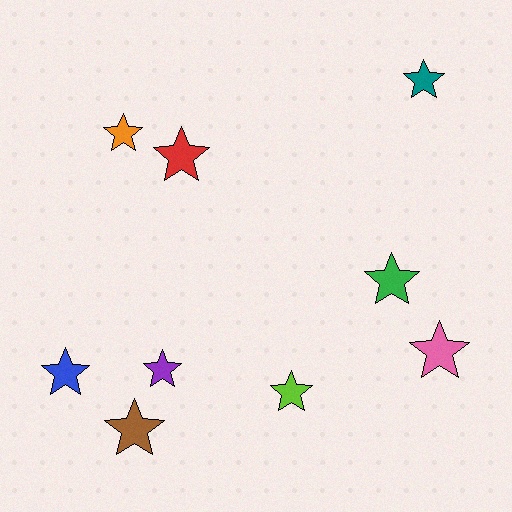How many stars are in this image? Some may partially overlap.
There are 9 stars.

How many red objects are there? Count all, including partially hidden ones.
There is 1 red object.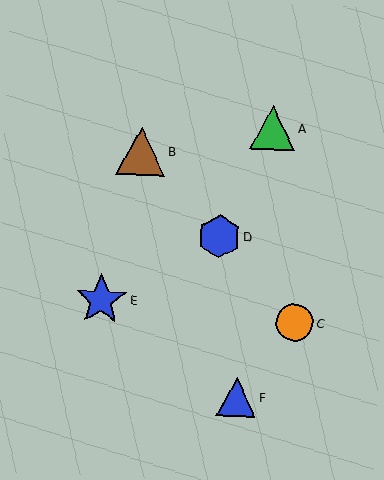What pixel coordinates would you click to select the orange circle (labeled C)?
Click at (294, 322) to select the orange circle C.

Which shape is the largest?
The blue star (labeled E) is the largest.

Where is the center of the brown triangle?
The center of the brown triangle is at (141, 151).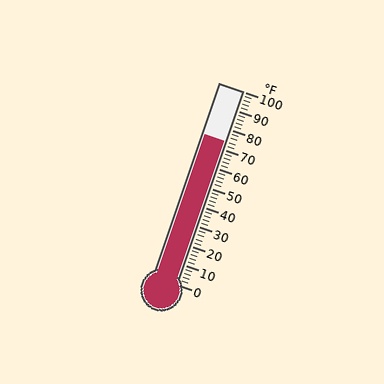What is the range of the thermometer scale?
The thermometer scale ranges from 0°F to 100°F.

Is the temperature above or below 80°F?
The temperature is below 80°F.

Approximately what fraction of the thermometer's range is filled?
The thermometer is filled to approximately 75% of its range.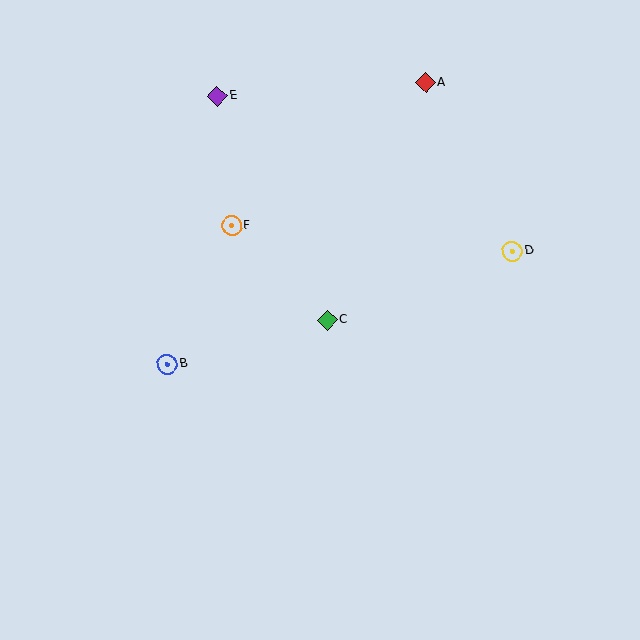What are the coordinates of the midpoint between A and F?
The midpoint between A and F is at (329, 154).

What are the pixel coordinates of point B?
Point B is at (167, 364).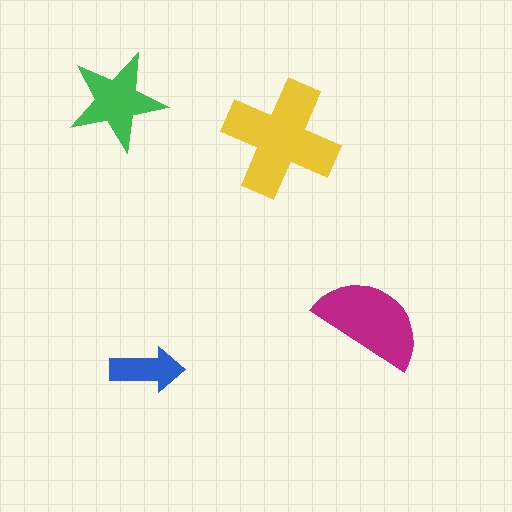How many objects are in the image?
There are 4 objects in the image.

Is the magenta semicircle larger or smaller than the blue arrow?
Larger.